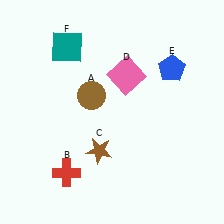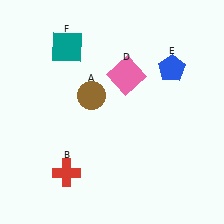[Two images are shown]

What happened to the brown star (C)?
The brown star (C) was removed in Image 2. It was in the bottom-left area of Image 1.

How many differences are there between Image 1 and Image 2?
There is 1 difference between the two images.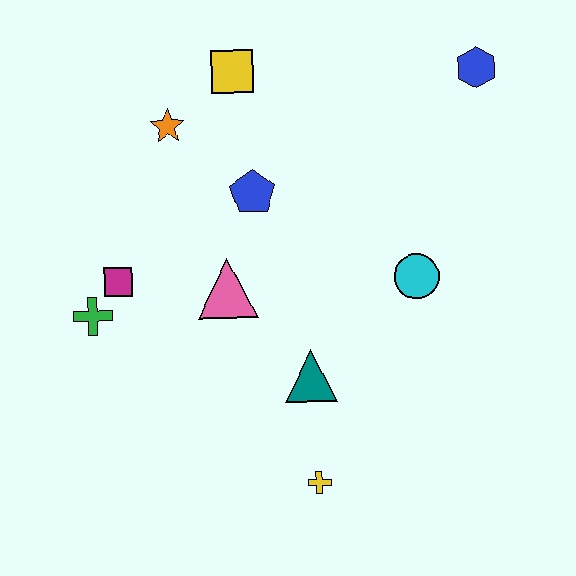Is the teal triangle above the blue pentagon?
No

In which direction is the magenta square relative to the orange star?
The magenta square is below the orange star.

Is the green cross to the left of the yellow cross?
Yes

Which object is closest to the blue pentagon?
The pink triangle is closest to the blue pentagon.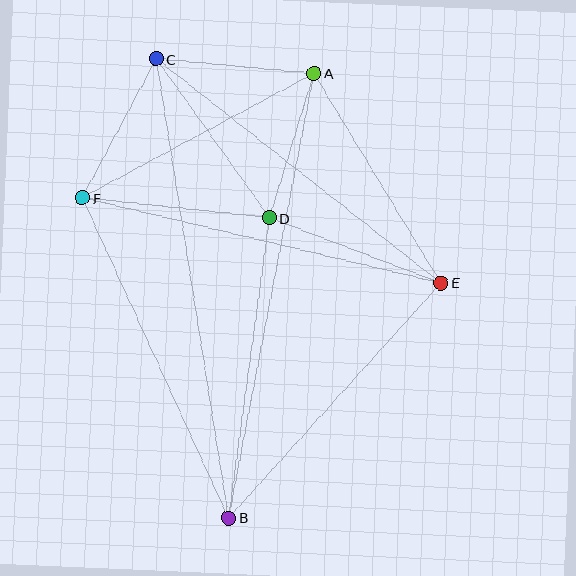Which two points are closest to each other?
Points A and D are closest to each other.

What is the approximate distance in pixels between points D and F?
The distance between D and F is approximately 188 pixels.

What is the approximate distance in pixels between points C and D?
The distance between C and D is approximately 196 pixels.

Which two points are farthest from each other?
Points B and C are farthest from each other.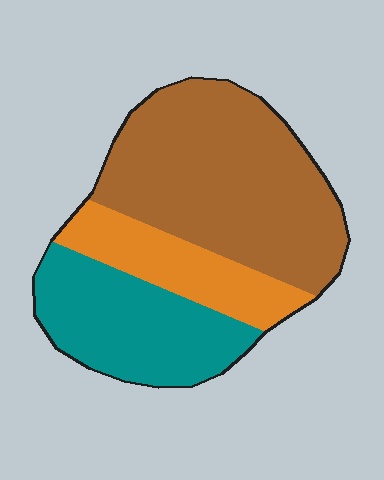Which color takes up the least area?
Orange, at roughly 20%.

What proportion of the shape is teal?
Teal takes up between a sixth and a third of the shape.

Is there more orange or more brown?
Brown.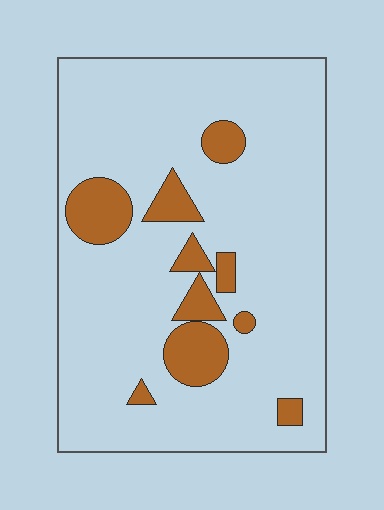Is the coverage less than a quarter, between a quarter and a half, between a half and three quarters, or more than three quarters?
Less than a quarter.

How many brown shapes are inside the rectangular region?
10.